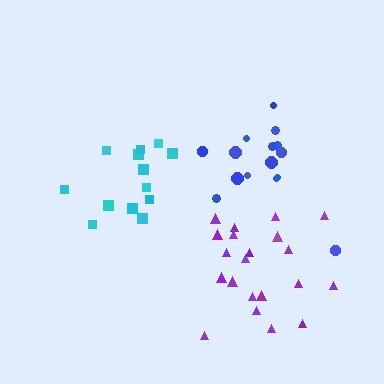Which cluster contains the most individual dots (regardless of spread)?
Purple (21).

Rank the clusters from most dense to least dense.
purple, blue, cyan.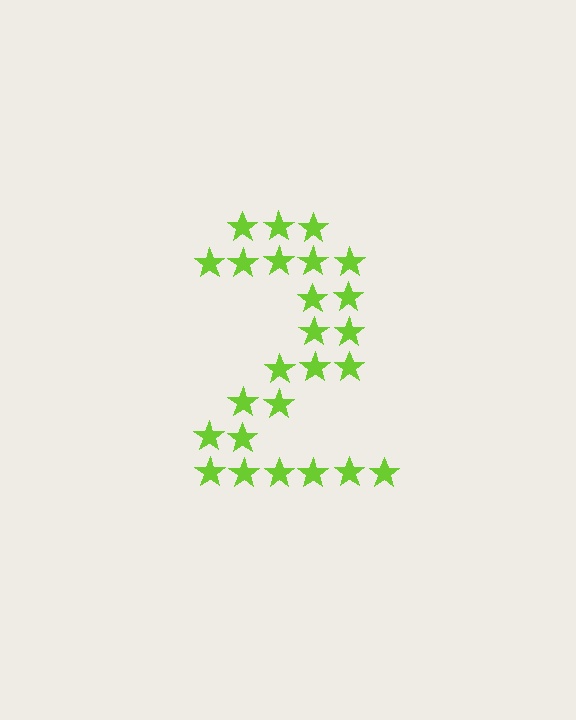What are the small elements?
The small elements are stars.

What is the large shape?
The large shape is the digit 2.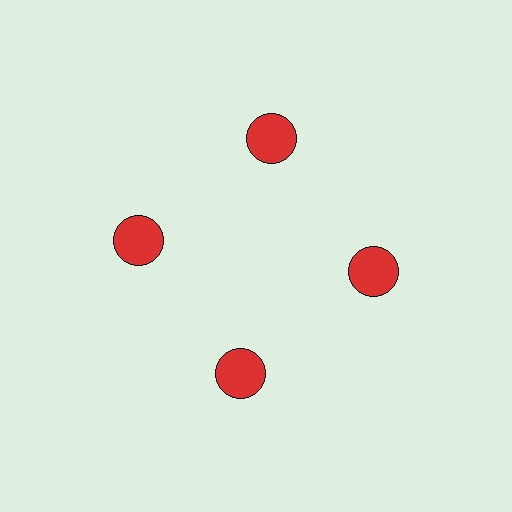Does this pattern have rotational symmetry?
Yes, this pattern has 4-fold rotational symmetry. It looks the same after rotating 90 degrees around the center.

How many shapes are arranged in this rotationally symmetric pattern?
There are 4 shapes, arranged in 4 groups of 1.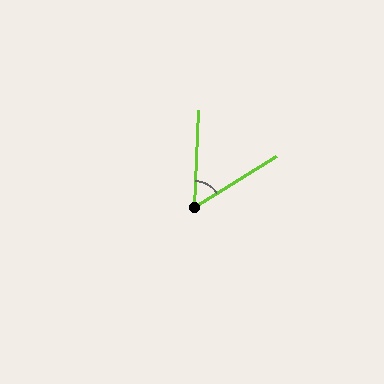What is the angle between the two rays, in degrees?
Approximately 55 degrees.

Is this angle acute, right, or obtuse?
It is acute.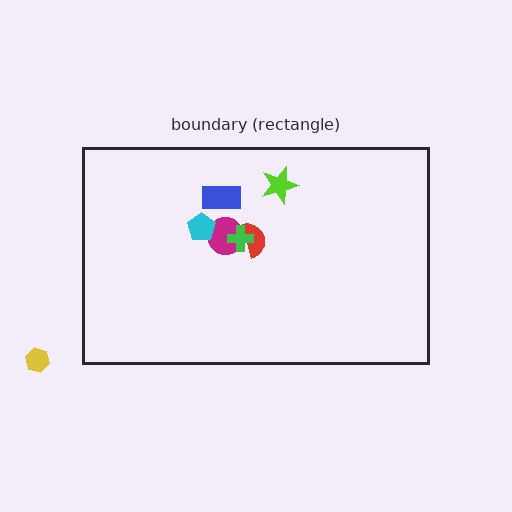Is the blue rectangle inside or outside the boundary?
Inside.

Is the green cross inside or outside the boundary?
Inside.